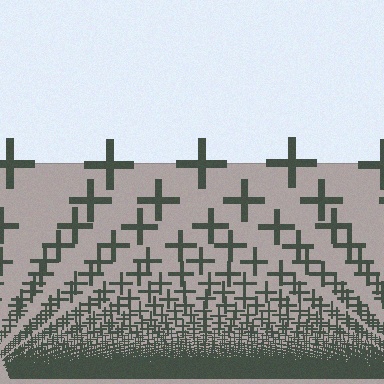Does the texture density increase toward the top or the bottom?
Density increases toward the bottom.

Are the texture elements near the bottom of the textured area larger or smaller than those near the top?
Smaller. The gradient is inverted — elements near the bottom are smaller and denser.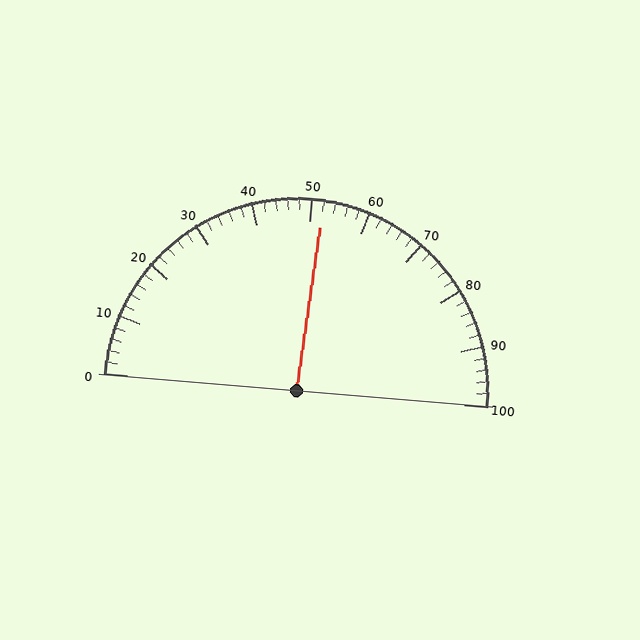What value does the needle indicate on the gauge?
The needle indicates approximately 52.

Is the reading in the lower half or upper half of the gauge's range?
The reading is in the upper half of the range (0 to 100).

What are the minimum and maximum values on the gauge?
The gauge ranges from 0 to 100.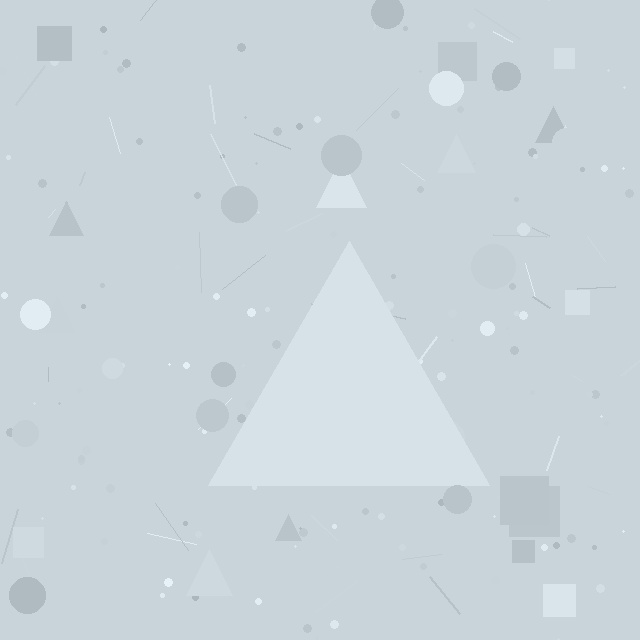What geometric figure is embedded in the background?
A triangle is embedded in the background.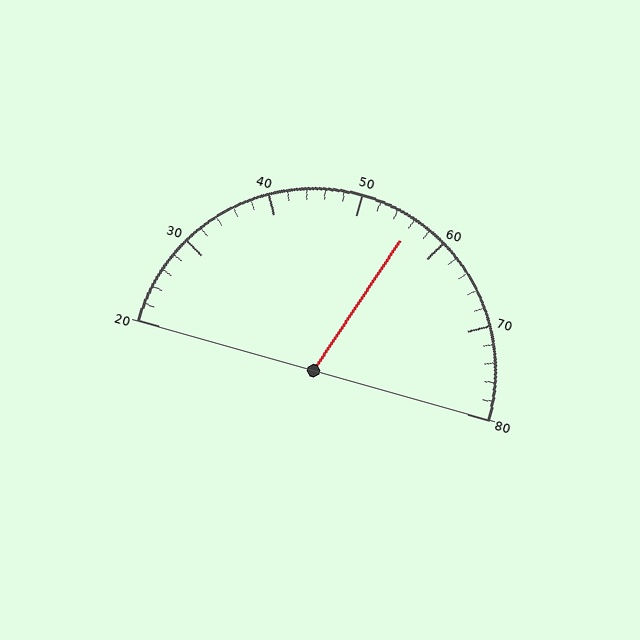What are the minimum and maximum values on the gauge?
The gauge ranges from 20 to 80.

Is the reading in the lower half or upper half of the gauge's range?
The reading is in the upper half of the range (20 to 80).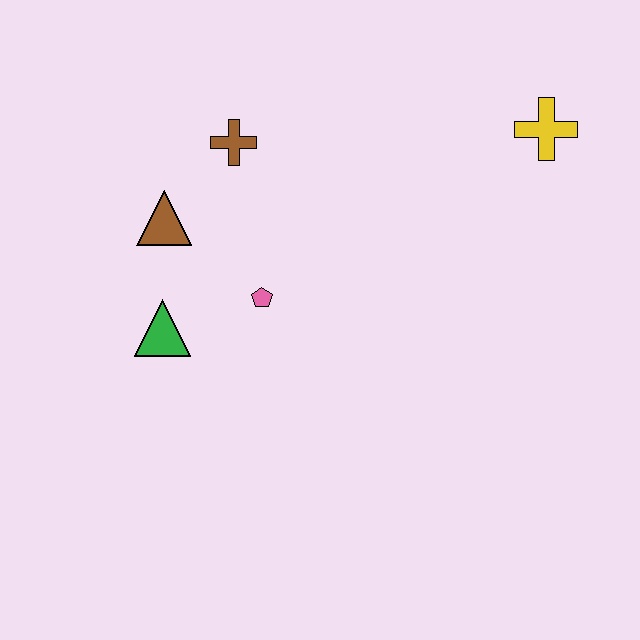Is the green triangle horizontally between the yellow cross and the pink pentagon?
No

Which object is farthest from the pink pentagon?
The yellow cross is farthest from the pink pentagon.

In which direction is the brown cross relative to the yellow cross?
The brown cross is to the left of the yellow cross.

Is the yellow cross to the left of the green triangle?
No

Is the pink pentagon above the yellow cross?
No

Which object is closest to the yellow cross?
The brown cross is closest to the yellow cross.